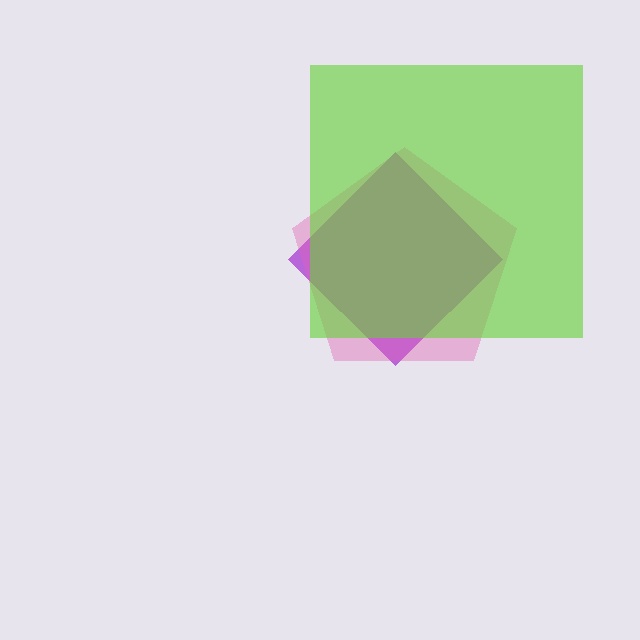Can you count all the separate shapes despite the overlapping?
Yes, there are 3 separate shapes.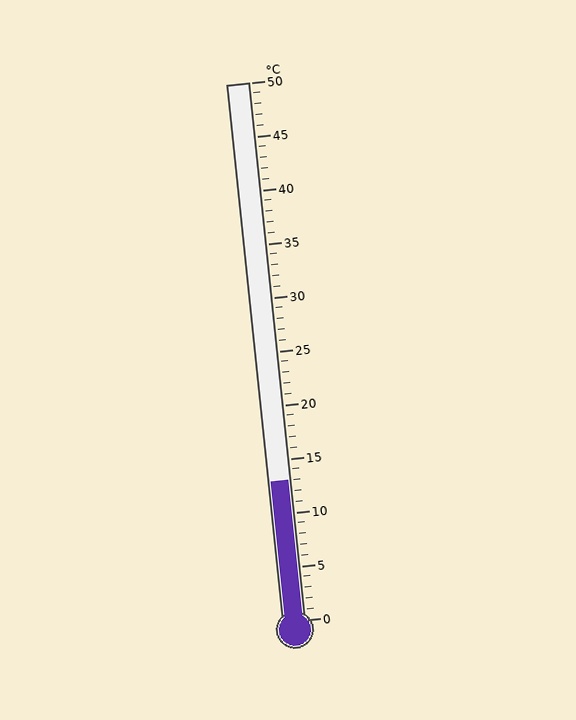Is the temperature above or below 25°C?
The temperature is below 25°C.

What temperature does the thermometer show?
The thermometer shows approximately 13°C.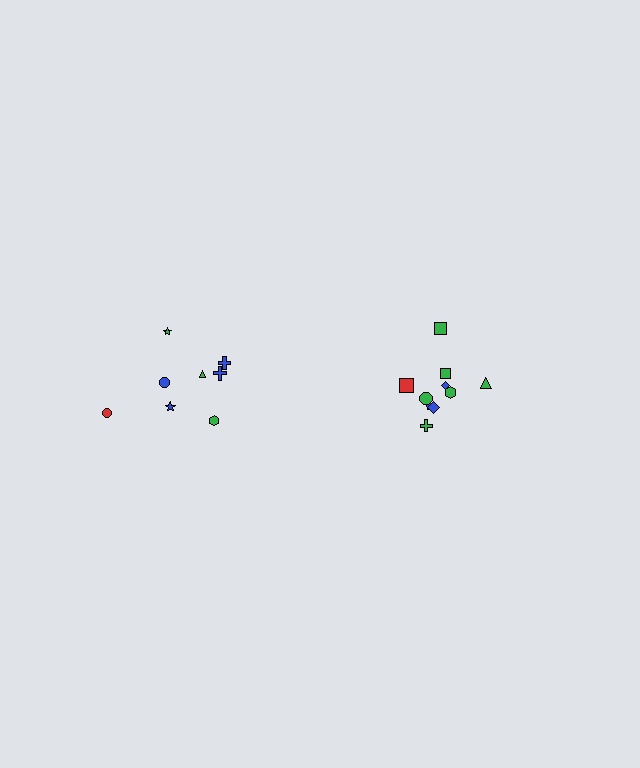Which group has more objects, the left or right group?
The right group.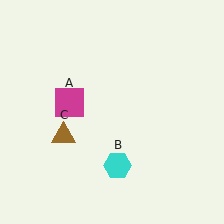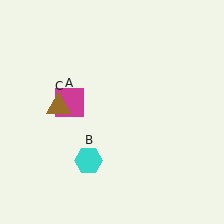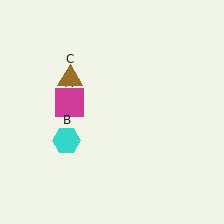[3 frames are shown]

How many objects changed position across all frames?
2 objects changed position: cyan hexagon (object B), brown triangle (object C).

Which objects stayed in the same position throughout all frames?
Magenta square (object A) remained stationary.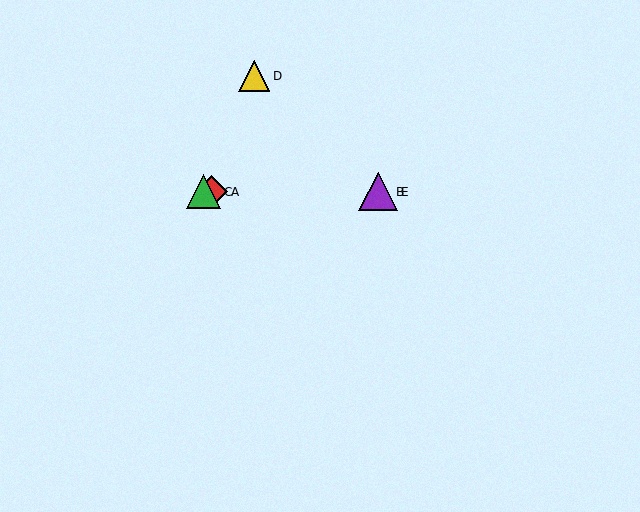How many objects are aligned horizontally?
4 objects (A, B, C, E) are aligned horizontally.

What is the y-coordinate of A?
Object A is at y≈192.